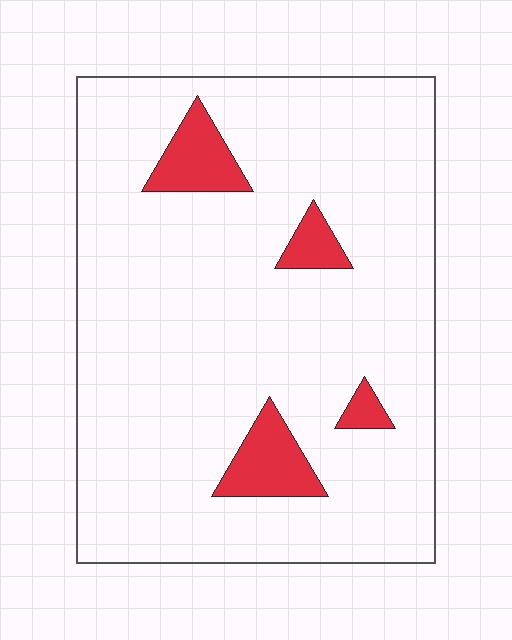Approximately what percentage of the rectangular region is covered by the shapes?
Approximately 10%.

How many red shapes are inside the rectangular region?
4.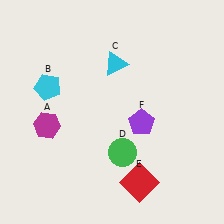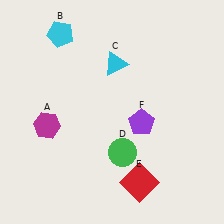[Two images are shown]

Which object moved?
The cyan pentagon (B) moved up.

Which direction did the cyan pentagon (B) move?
The cyan pentagon (B) moved up.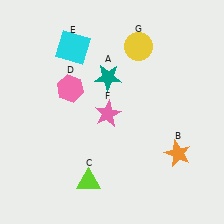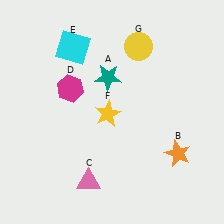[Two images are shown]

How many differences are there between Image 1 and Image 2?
There are 3 differences between the two images.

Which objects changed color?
C changed from lime to pink. D changed from pink to magenta. F changed from pink to yellow.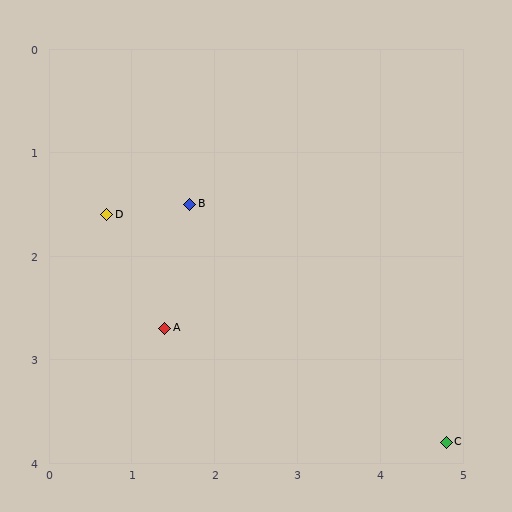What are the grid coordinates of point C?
Point C is at approximately (4.8, 3.8).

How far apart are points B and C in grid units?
Points B and C are about 3.9 grid units apart.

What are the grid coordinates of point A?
Point A is at approximately (1.4, 2.7).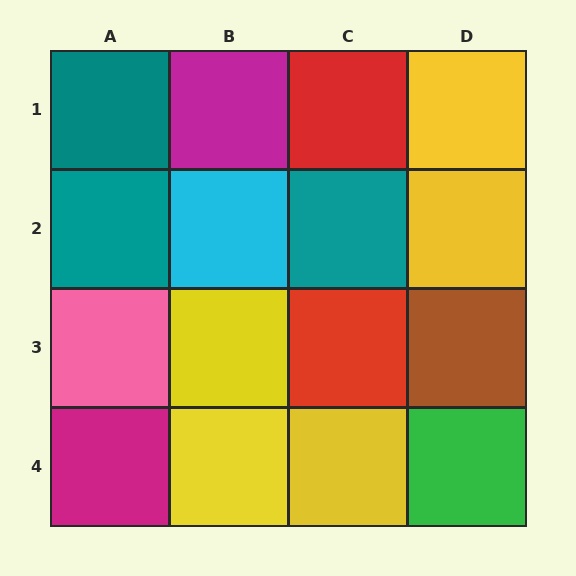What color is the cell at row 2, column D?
Yellow.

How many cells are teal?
3 cells are teal.